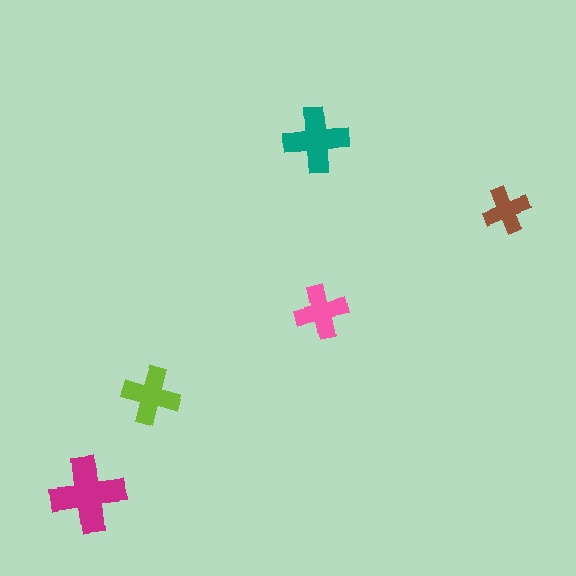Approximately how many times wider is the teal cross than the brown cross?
About 1.5 times wider.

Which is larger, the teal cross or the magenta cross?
The magenta one.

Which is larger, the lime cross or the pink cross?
The lime one.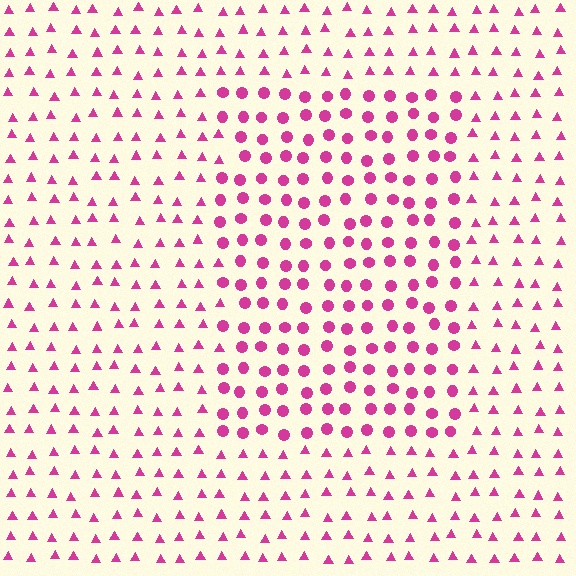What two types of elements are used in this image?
The image uses circles inside the rectangle region and triangles outside it.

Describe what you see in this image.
The image is filled with small magenta elements arranged in a uniform grid. A rectangle-shaped region contains circles, while the surrounding area contains triangles. The boundary is defined purely by the change in element shape.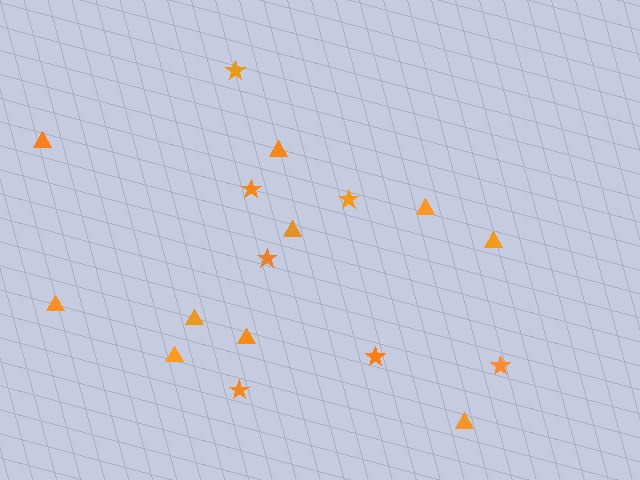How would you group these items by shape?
There are 2 groups: one group of stars (7) and one group of triangles (10).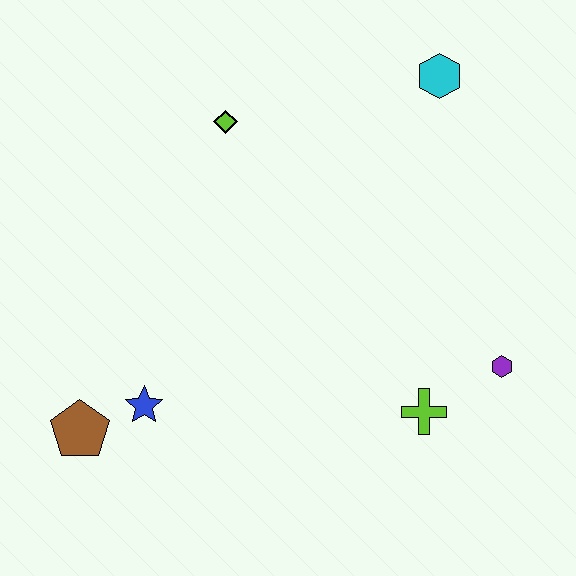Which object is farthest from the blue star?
The cyan hexagon is farthest from the blue star.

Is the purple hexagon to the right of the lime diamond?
Yes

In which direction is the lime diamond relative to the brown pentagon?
The lime diamond is above the brown pentagon.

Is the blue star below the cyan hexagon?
Yes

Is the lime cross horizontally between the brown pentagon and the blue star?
No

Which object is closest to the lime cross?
The purple hexagon is closest to the lime cross.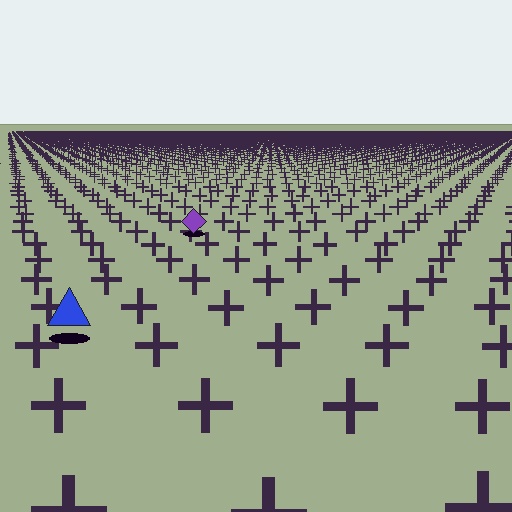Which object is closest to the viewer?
The blue triangle is closest. The texture marks near it are larger and more spread out.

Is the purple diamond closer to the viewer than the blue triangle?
No. The blue triangle is closer — you can tell from the texture gradient: the ground texture is coarser near it.